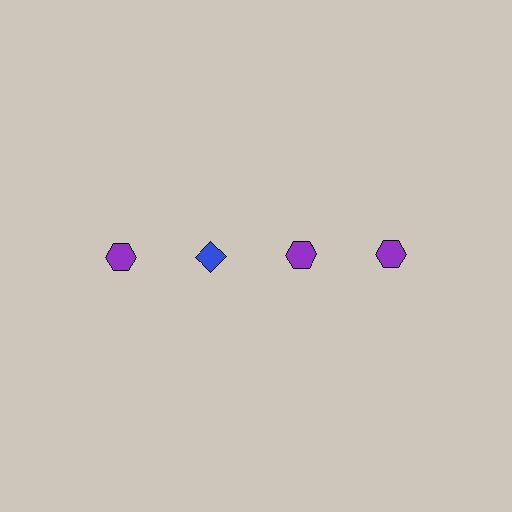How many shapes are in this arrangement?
There are 4 shapes arranged in a grid pattern.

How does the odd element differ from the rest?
It differs in both color (blue instead of purple) and shape (diamond instead of hexagon).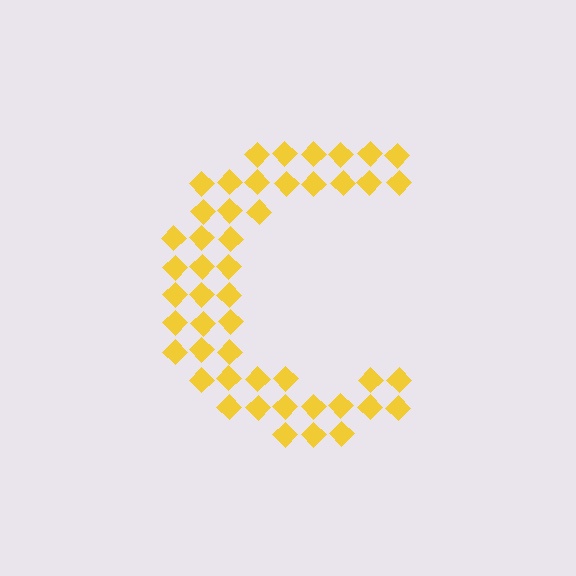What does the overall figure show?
The overall figure shows the letter C.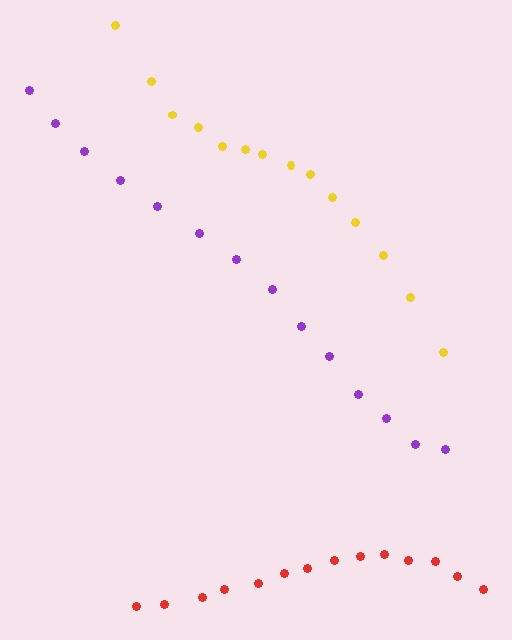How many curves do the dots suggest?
There are 3 distinct paths.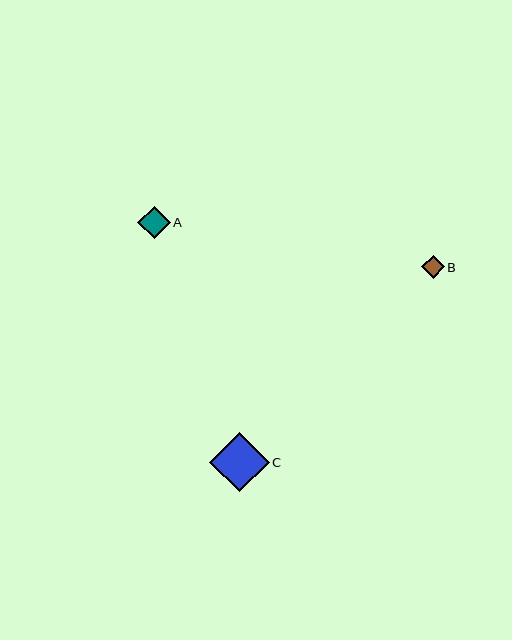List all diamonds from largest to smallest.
From largest to smallest: C, A, B.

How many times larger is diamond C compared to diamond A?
Diamond C is approximately 1.8 times the size of diamond A.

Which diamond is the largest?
Diamond C is the largest with a size of approximately 59 pixels.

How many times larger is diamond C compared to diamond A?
Diamond C is approximately 1.8 times the size of diamond A.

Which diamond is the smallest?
Diamond B is the smallest with a size of approximately 22 pixels.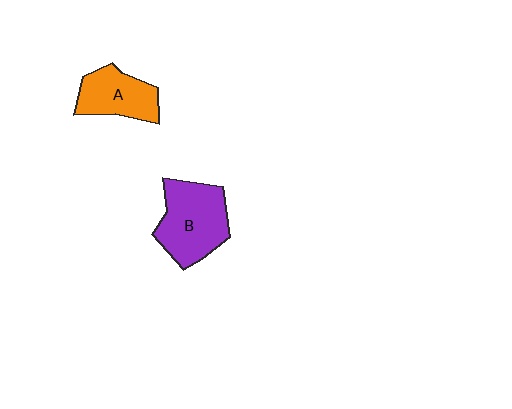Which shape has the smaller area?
Shape A (orange).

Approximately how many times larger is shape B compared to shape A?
Approximately 1.4 times.